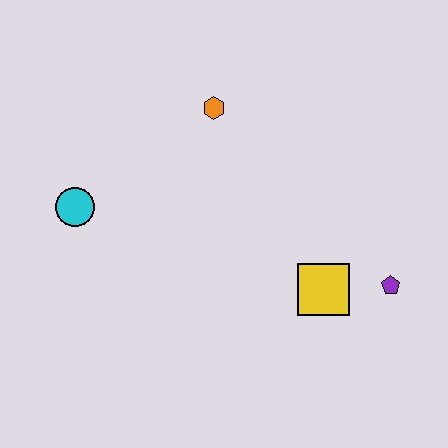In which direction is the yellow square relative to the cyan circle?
The yellow square is to the right of the cyan circle.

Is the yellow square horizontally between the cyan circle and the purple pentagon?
Yes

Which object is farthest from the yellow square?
The cyan circle is farthest from the yellow square.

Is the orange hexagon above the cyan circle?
Yes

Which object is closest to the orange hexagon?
The cyan circle is closest to the orange hexagon.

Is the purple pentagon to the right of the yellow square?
Yes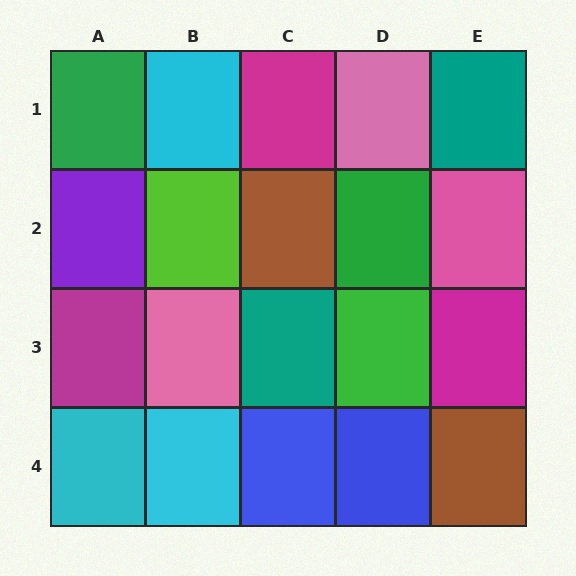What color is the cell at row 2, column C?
Brown.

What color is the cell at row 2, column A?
Purple.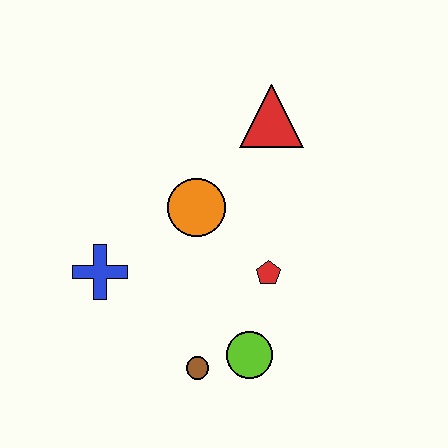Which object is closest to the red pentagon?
The lime circle is closest to the red pentagon.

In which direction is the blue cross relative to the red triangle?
The blue cross is to the left of the red triangle.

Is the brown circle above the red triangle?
No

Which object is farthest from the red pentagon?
The blue cross is farthest from the red pentagon.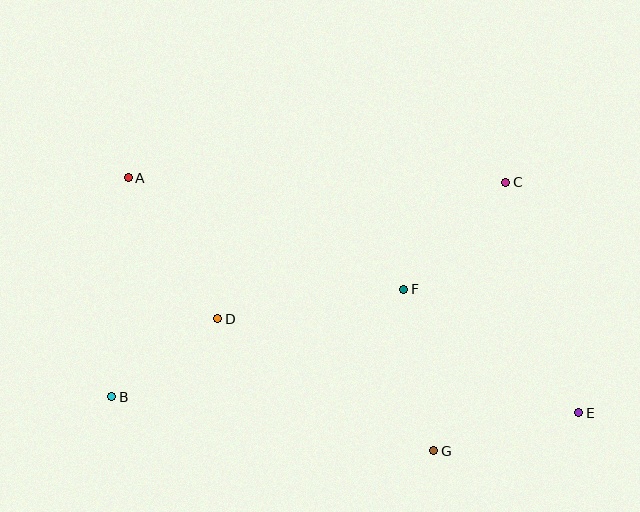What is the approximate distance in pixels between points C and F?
The distance between C and F is approximately 148 pixels.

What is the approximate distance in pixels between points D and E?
The distance between D and E is approximately 373 pixels.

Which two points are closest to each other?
Points B and D are closest to each other.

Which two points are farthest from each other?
Points A and E are farthest from each other.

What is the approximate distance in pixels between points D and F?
The distance between D and F is approximately 188 pixels.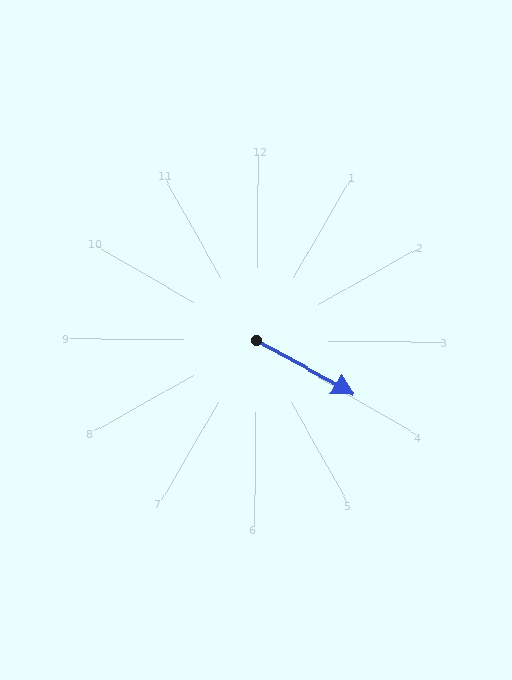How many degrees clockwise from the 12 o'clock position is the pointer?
Approximately 118 degrees.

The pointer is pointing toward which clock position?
Roughly 4 o'clock.